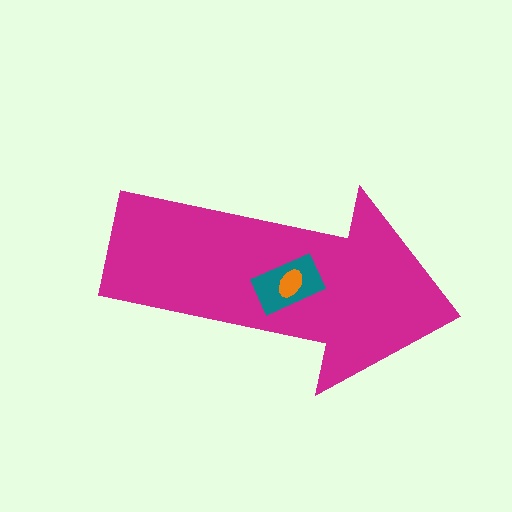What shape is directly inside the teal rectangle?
The orange ellipse.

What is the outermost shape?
The magenta arrow.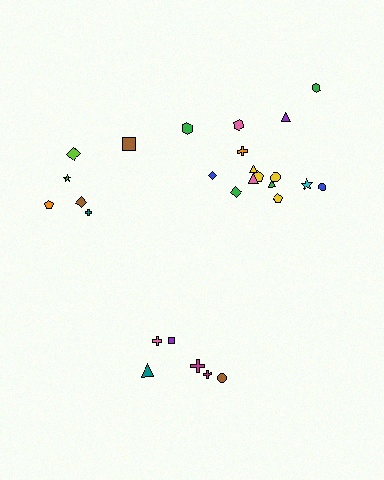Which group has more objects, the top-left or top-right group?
The top-right group.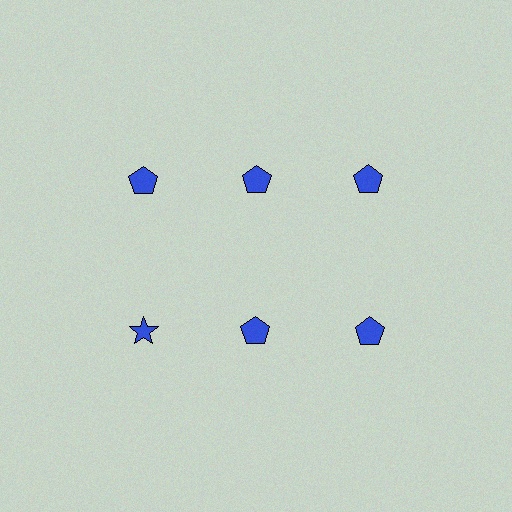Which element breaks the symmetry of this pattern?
The blue star in the second row, leftmost column breaks the symmetry. All other shapes are blue pentagons.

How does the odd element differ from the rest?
It has a different shape: star instead of pentagon.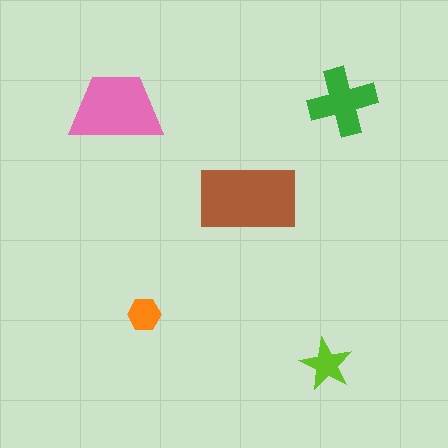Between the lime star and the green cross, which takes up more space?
The green cross.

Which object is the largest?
The brown rectangle.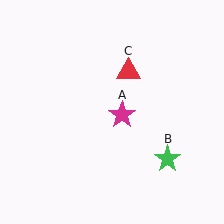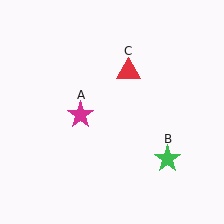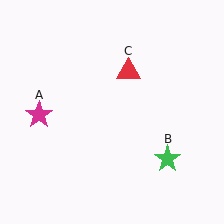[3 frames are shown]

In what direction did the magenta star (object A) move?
The magenta star (object A) moved left.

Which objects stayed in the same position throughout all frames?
Green star (object B) and red triangle (object C) remained stationary.